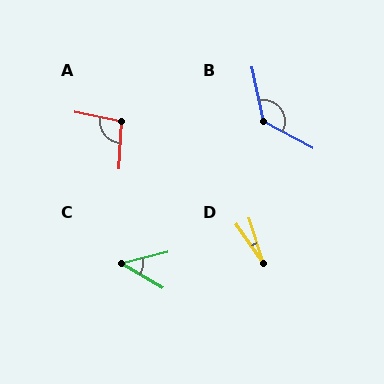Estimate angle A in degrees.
Approximately 98 degrees.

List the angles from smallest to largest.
D (17°), C (45°), A (98°), B (130°).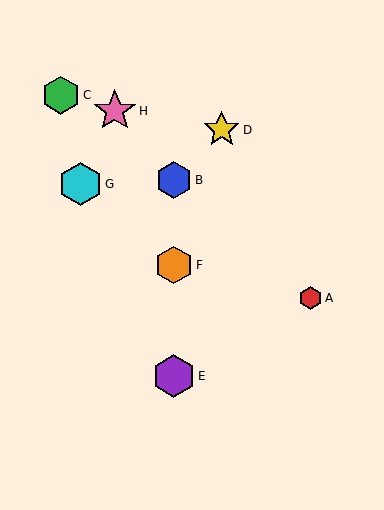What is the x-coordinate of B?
Object B is at x≈174.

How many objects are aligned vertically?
3 objects (B, E, F) are aligned vertically.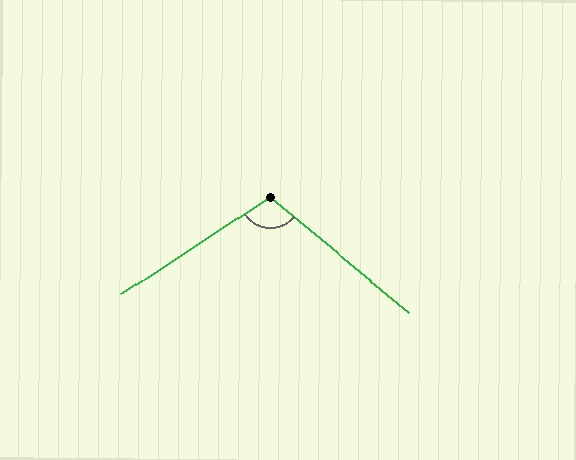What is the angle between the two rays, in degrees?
Approximately 107 degrees.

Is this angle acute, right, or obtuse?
It is obtuse.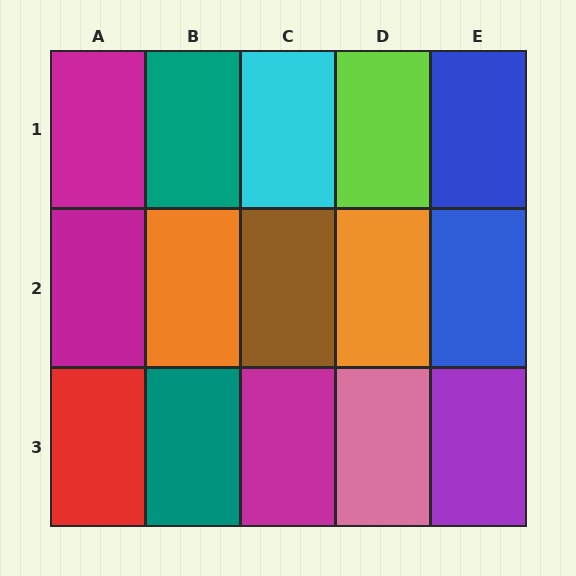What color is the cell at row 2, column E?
Blue.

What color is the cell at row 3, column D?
Pink.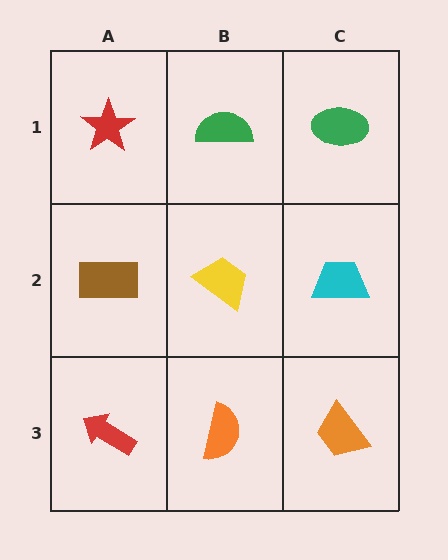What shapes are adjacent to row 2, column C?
A green ellipse (row 1, column C), an orange trapezoid (row 3, column C), a yellow trapezoid (row 2, column B).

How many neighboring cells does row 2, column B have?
4.